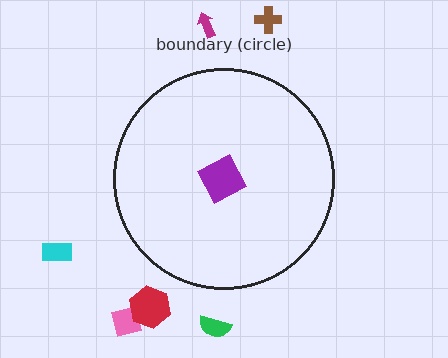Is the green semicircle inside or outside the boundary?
Outside.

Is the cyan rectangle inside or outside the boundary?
Outside.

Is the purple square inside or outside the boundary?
Inside.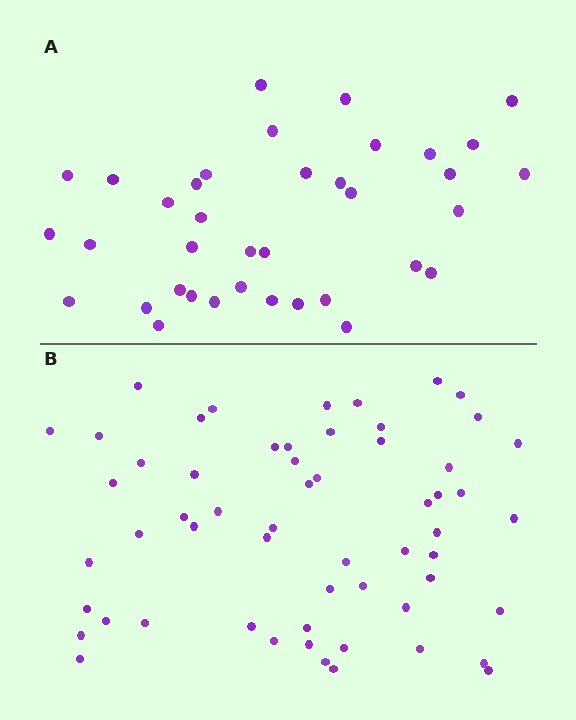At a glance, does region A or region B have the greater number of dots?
Region B (the bottom region) has more dots.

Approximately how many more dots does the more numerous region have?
Region B has approximately 20 more dots than region A.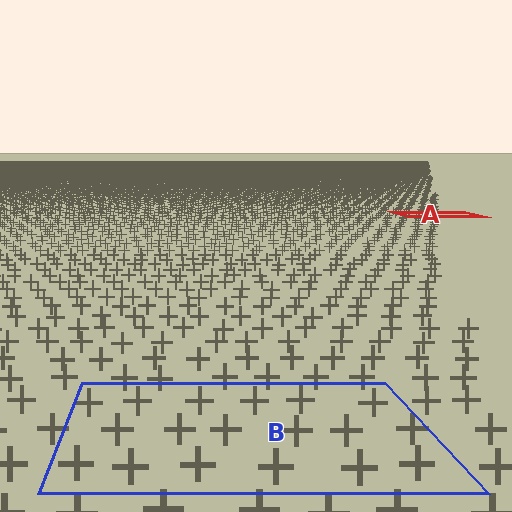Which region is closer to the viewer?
Region B is closer. The texture elements there are larger and more spread out.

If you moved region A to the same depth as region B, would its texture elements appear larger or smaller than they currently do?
They would appear larger. At a closer depth, the same texture elements are projected at a bigger on-screen size.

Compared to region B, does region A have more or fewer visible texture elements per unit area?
Region A has more texture elements per unit area — they are packed more densely because it is farther away.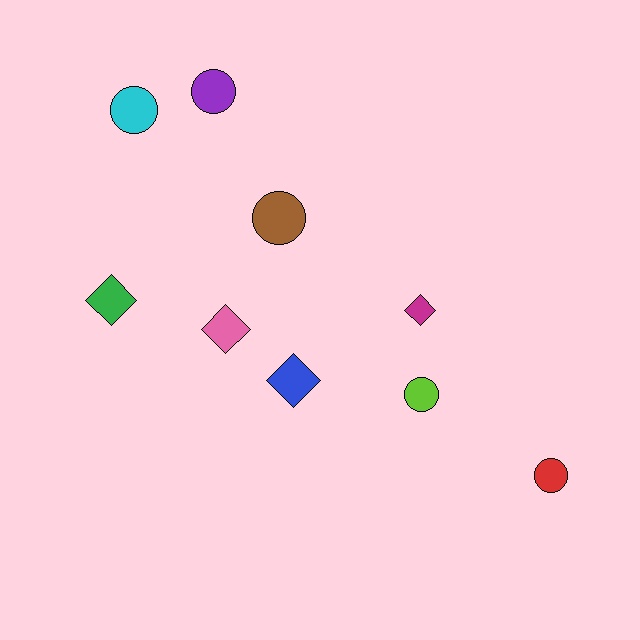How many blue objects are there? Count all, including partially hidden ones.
There is 1 blue object.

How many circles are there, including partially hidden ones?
There are 5 circles.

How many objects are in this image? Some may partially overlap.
There are 9 objects.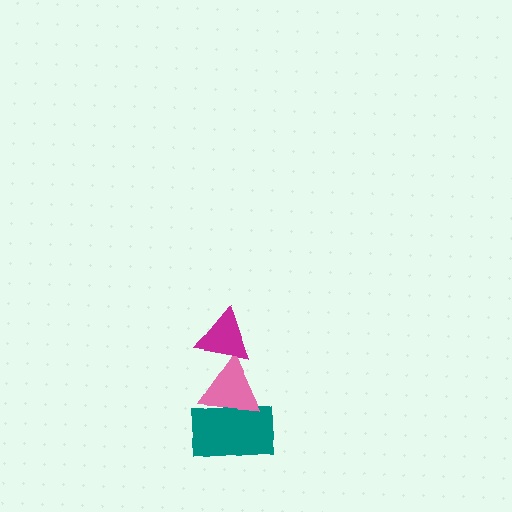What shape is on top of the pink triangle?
The magenta triangle is on top of the pink triangle.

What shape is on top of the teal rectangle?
The pink triangle is on top of the teal rectangle.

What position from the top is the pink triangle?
The pink triangle is 2nd from the top.